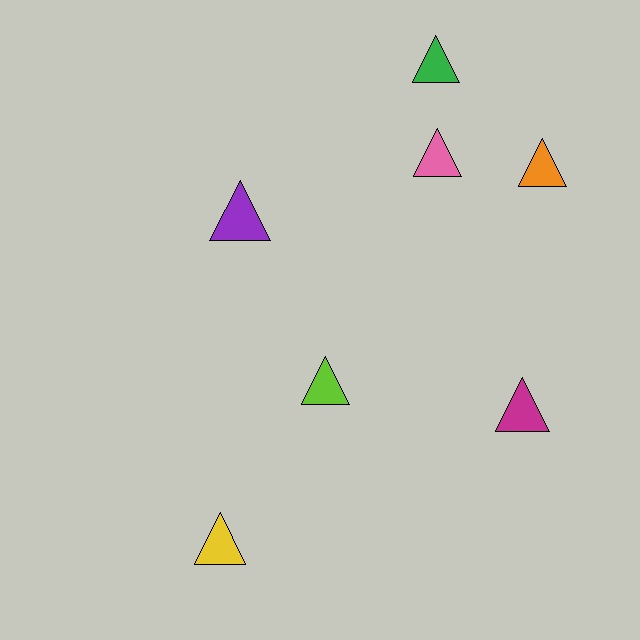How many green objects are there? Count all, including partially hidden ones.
There is 1 green object.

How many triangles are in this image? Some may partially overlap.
There are 7 triangles.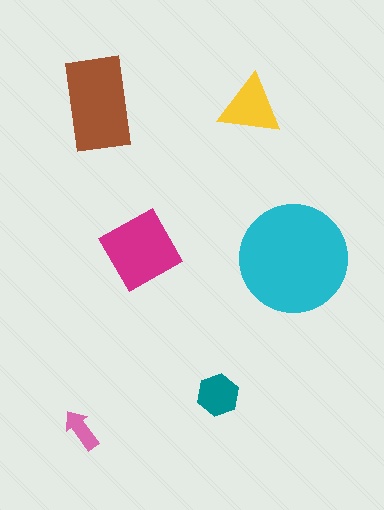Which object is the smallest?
The pink arrow.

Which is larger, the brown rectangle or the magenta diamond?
The brown rectangle.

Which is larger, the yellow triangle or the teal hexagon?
The yellow triangle.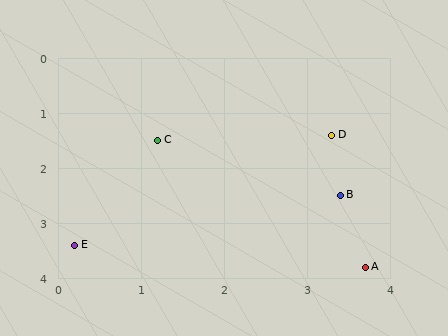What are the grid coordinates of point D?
Point D is at approximately (3.3, 1.4).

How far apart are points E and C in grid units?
Points E and C are about 2.1 grid units apart.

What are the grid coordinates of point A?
Point A is at approximately (3.7, 3.8).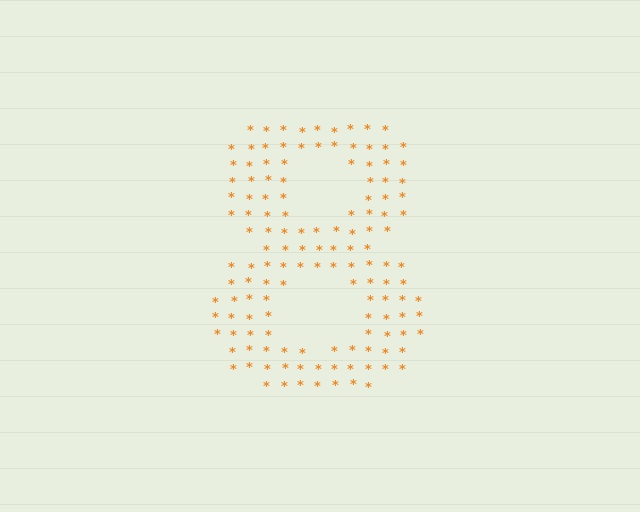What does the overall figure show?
The overall figure shows the digit 8.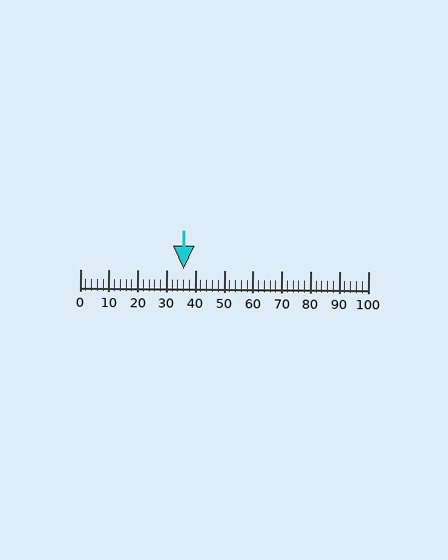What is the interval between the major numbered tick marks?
The major tick marks are spaced 10 units apart.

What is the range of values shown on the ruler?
The ruler shows values from 0 to 100.